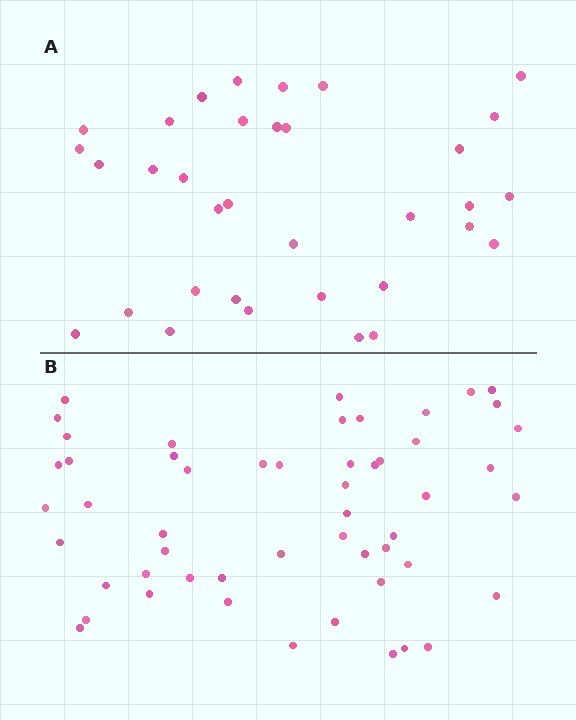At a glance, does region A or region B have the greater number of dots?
Region B (the bottom region) has more dots.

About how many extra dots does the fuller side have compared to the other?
Region B has approximately 20 more dots than region A.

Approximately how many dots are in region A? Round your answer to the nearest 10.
About 30 dots. (The exact count is 34, which rounds to 30.)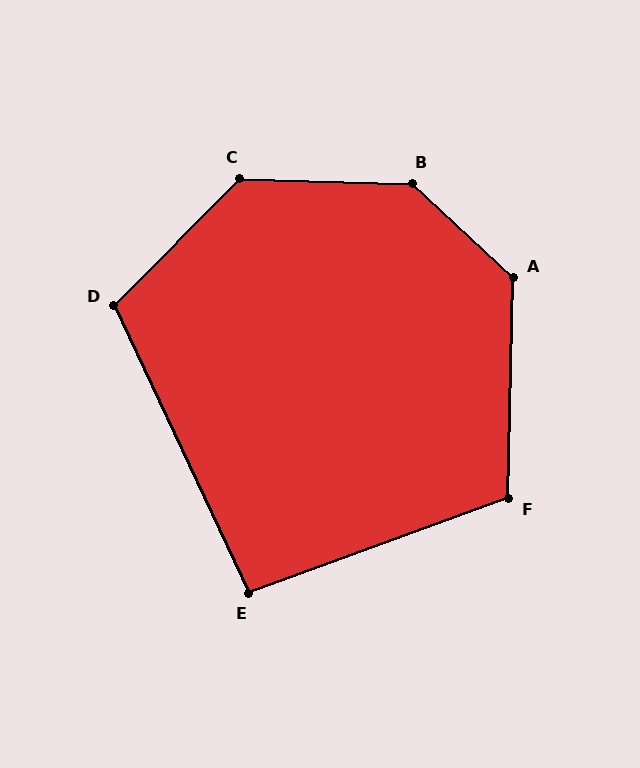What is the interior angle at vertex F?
Approximately 111 degrees (obtuse).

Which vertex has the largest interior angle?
B, at approximately 139 degrees.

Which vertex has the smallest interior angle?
E, at approximately 95 degrees.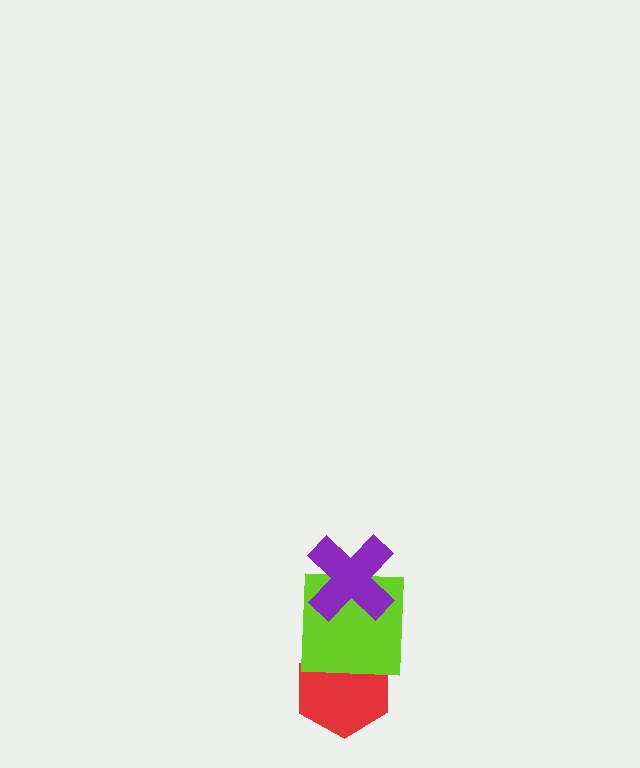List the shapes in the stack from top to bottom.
From top to bottom: the purple cross, the lime square, the red hexagon.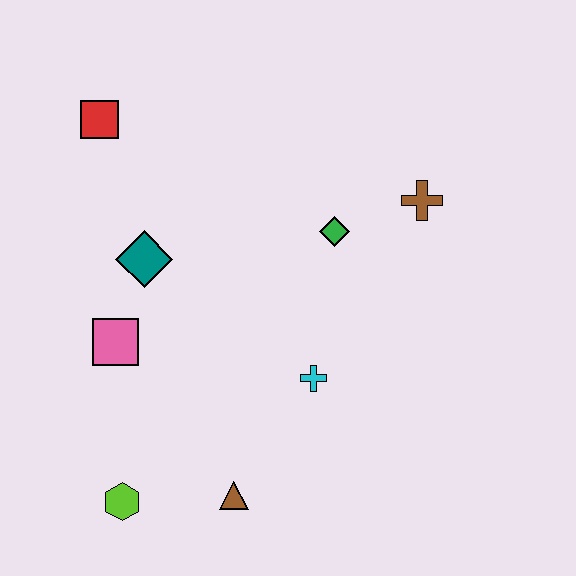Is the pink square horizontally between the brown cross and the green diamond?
No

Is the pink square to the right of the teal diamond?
No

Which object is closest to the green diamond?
The brown cross is closest to the green diamond.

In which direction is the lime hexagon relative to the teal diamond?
The lime hexagon is below the teal diamond.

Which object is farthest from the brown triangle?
The red square is farthest from the brown triangle.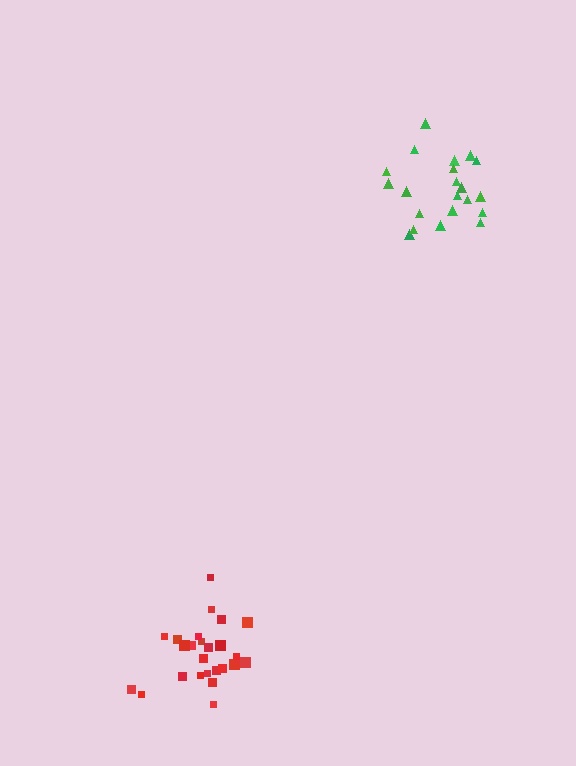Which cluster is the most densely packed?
Red.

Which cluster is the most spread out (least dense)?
Green.